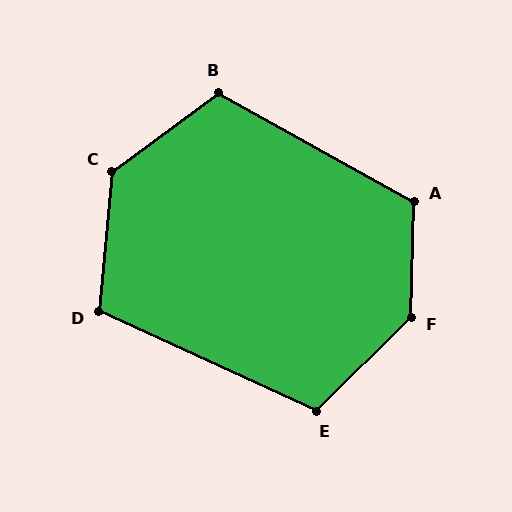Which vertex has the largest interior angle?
F, at approximately 136 degrees.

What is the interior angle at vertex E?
Approximately 110 degrees (obtuse).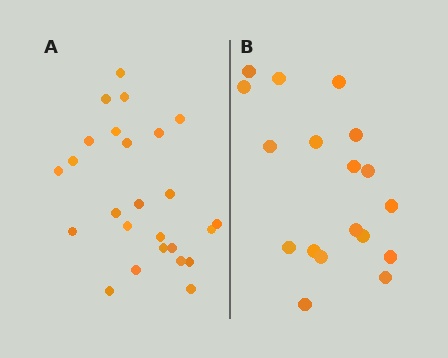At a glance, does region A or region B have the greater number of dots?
Region A (the left region) has more dots.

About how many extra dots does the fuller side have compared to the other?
Region A has roughly 8 or so more dots than region B.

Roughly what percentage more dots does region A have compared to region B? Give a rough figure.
About 40% more.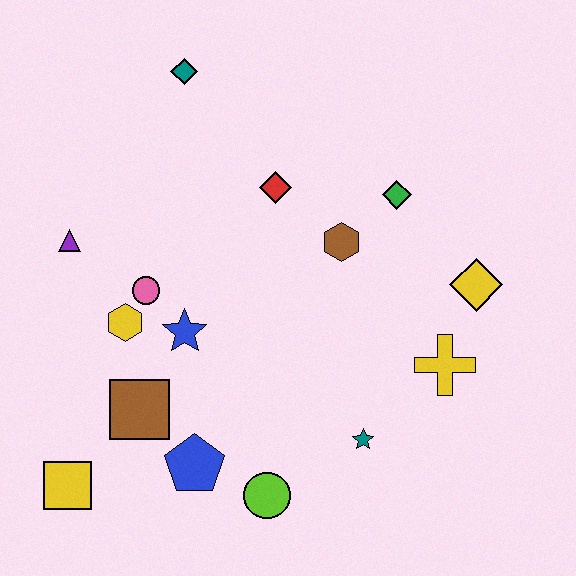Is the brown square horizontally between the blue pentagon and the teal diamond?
No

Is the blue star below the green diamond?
Yes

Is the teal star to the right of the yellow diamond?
No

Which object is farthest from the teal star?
The teal diamond is farthest from the teal star.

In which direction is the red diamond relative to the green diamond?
The red diamond is to the left of the green diamond.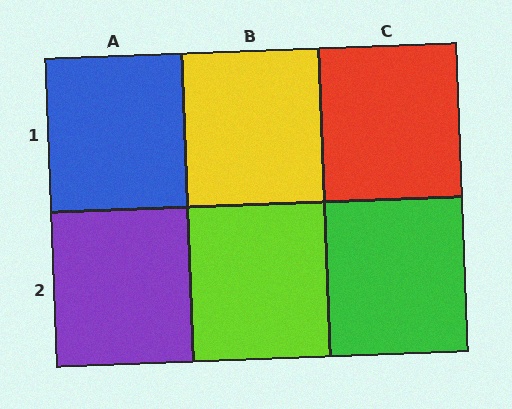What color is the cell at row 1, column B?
Yellow.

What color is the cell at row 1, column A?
Blue.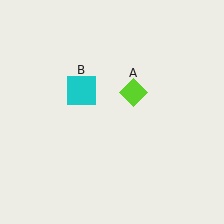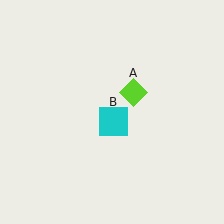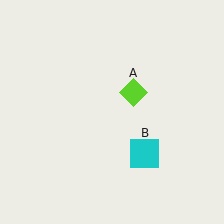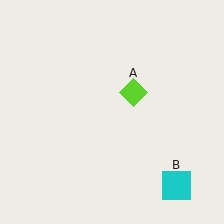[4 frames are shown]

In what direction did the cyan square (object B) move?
The cyan square (object B) moved down and to the right.